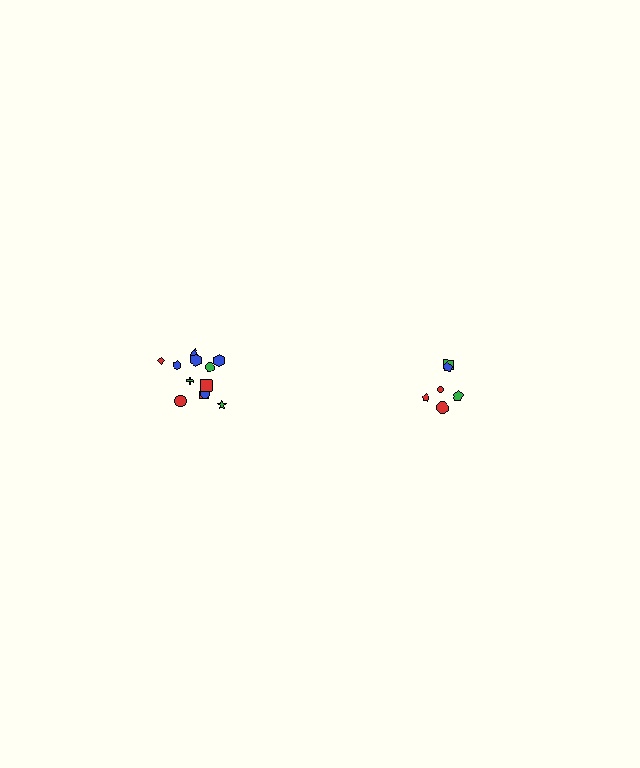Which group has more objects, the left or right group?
The left group.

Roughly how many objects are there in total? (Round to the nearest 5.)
Roughly 20 objects in total.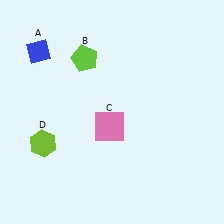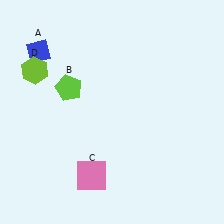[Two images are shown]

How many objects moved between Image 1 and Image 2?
3 objects moved between the two images.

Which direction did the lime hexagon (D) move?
The lime hexagon (D) moved up.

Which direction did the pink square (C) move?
The pink square (C) moved down.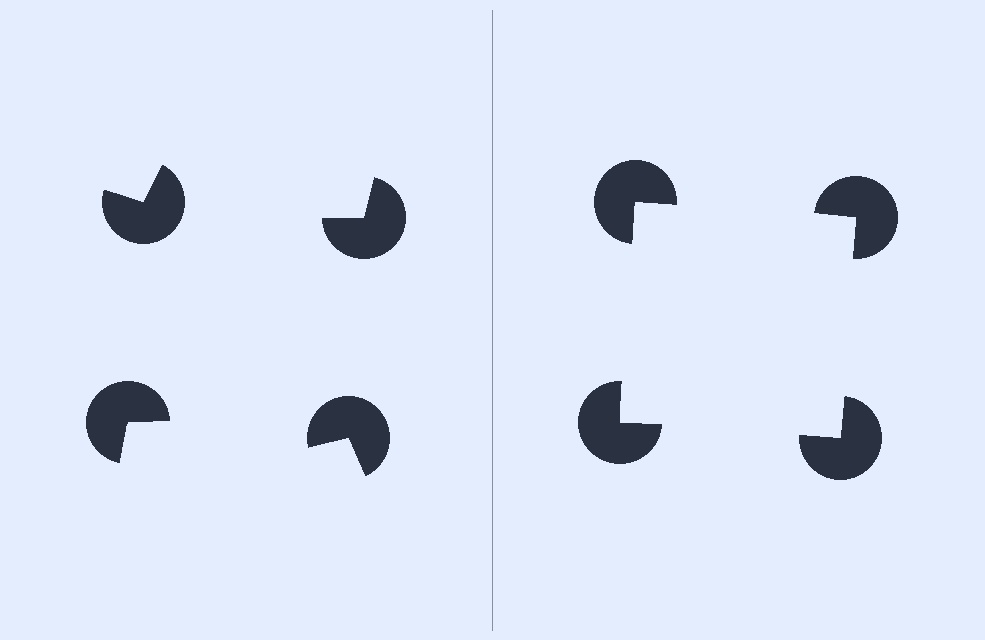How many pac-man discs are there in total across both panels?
8 — 4 on each side.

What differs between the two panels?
The pac-man discs are positioned identically on both sides; only the wedge orientations differ. On the right they align to a square; on the left they are misaligned.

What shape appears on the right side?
An illusory square.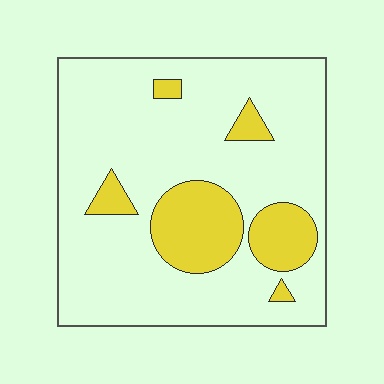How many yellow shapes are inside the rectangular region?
6.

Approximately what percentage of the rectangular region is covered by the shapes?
Approximately 20%.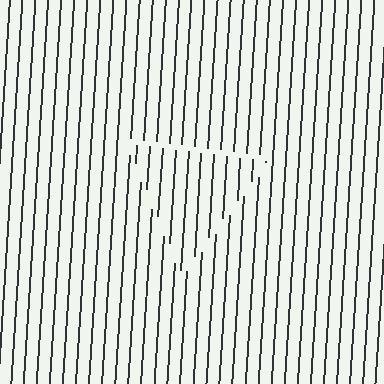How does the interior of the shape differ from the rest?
The interior of the shape contains the same grating, shifted by half a period — the contour is defined by the phase discontinuity where line-ends from the inner and outer gratings abut.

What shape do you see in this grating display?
An illusory triangle. The interior of the shape contains the same grating, shifted by half a period — the contour is defined by the phase discontinuity where line-ends from the inner and outer gratings abut.